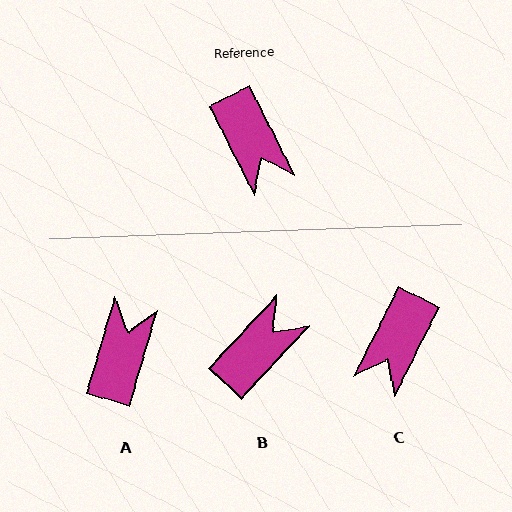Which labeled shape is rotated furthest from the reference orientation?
A, about 136 degrees away.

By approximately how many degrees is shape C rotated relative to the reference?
Approximately 54 degrees clockwise.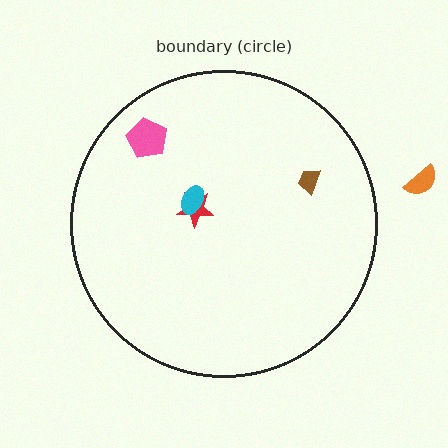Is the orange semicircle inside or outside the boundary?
Outside.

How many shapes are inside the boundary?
4 inside, 1 outside.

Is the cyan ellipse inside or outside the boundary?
Inside.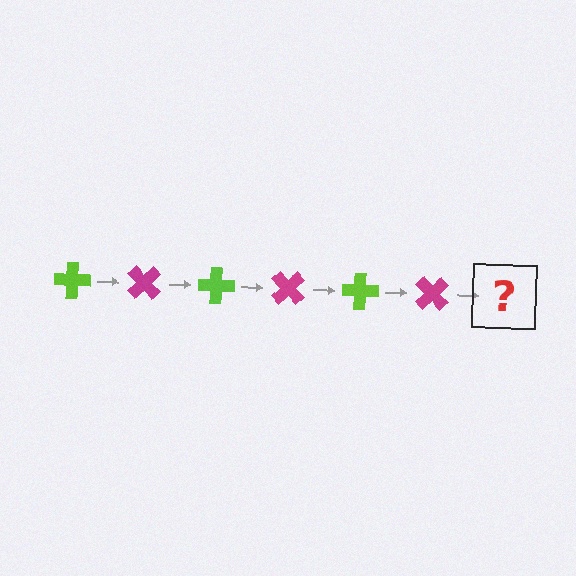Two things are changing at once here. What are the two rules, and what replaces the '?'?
The two rules are that it rotates 45 degrees each step and the color cycles through lime and magenta. The '?' should be a lime cross, rotated 270 degrees from the start.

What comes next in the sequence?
The next element should be a lime cross, rotated 270 degrees from the start.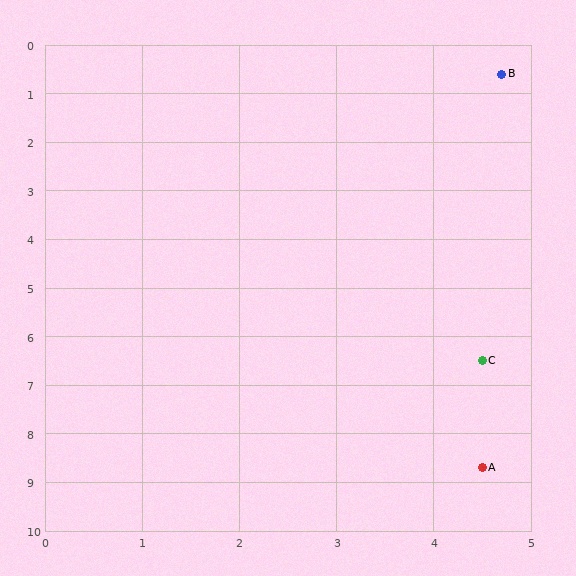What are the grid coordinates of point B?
Point B is at approximately (4.7, 0.6).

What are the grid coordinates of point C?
Point C is at approximately (4.5, 6.5).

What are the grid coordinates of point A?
Point A is at approximately (4.5, 8.7).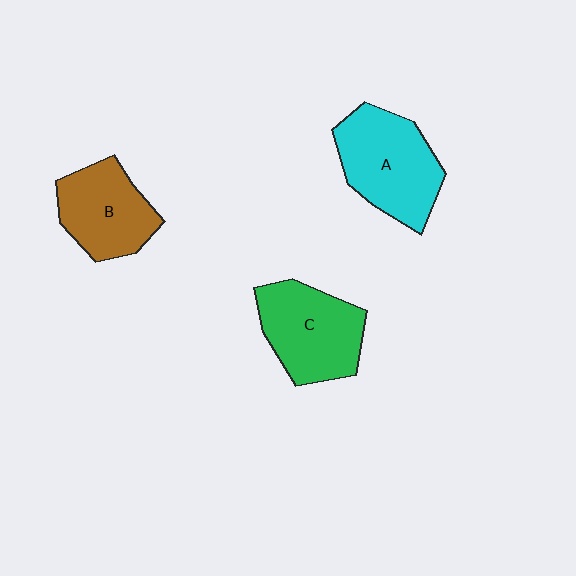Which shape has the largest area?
Shape A (cyan).